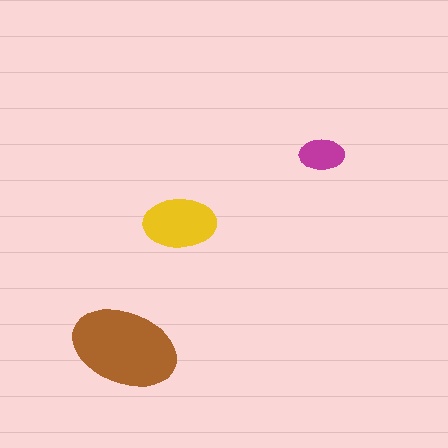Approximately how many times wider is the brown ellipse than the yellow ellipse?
About 1.5 times wider.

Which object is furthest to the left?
The brown ellipse is leftmost.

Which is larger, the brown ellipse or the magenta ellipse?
The brown one.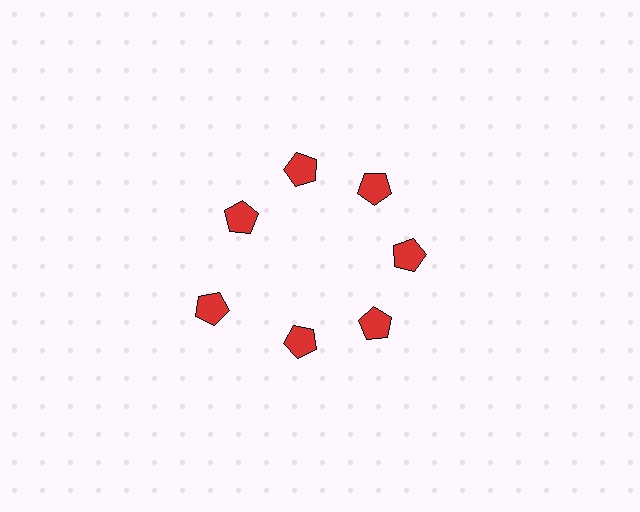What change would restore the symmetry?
The symmetry would be restored by moving it inward, back onto the ring so that all 7 pentagons sit at equal angles and equal distance from the center.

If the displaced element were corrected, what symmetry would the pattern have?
It would have 7-fold rotational symmetry — the pattern would map onto itself every 51 degrees.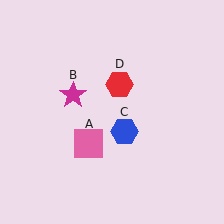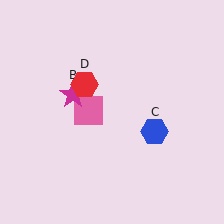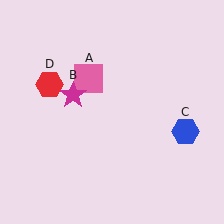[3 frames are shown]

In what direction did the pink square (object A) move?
The pink square (object A) moved up.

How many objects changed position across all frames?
3 objects changed position: pink square (object A), blue hexagon (object C), red hexagon (object D).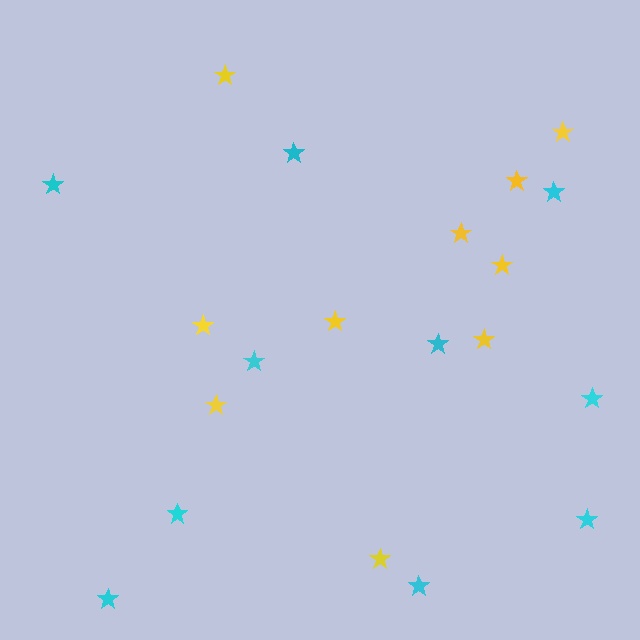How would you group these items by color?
There are 2 groups: one group of cyan stars (10) and one group of yellow stars (10).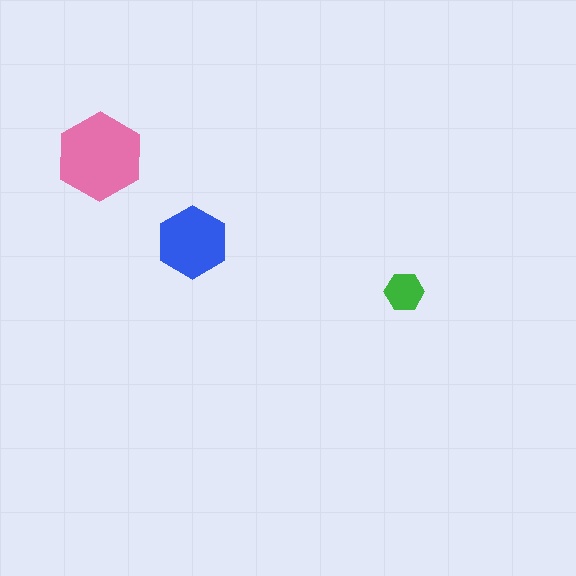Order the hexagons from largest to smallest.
the pink one, the blue one, the green one.